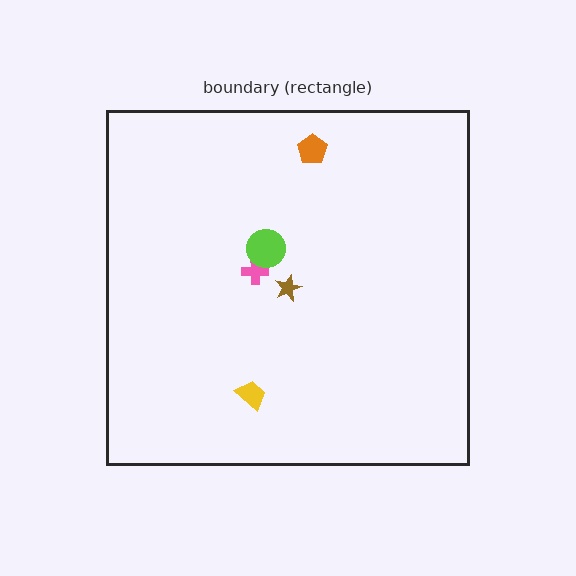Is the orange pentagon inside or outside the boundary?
Inside.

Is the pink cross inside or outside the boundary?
Inside.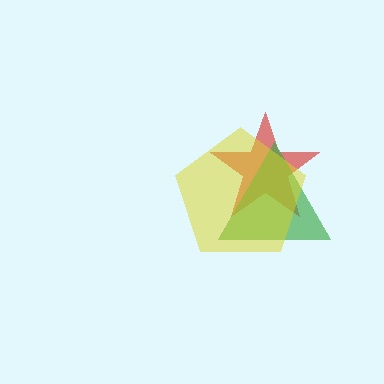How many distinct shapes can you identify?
There are 3 distinct shapes: a red star, a green triangle, a yellow pentagon.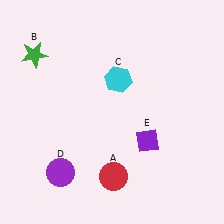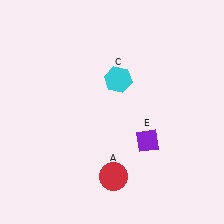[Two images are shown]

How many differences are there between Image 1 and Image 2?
There are 2 differences between the two images.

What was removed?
The green star (B), the purple circle (D) were removed in Image 2.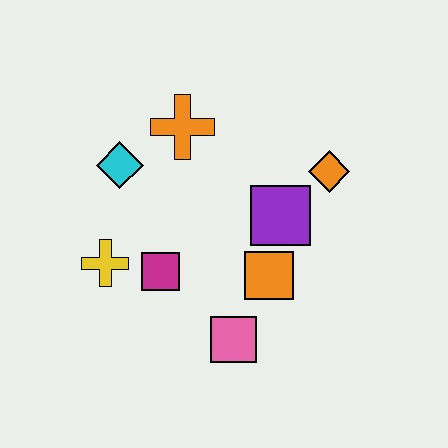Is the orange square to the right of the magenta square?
Yes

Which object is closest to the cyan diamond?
The orange cross is closest to the cyan diamond.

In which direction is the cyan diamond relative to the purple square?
The cyan diamond is to the left of the purple square.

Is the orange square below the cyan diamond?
Yes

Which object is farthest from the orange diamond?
The yellow cross is farthest from the orange diamond.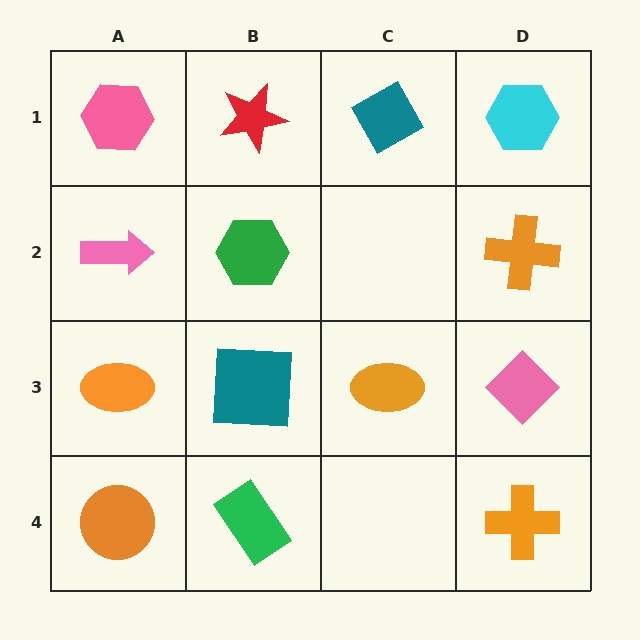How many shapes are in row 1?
4 shapes.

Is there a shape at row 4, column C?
No, that cell is empty.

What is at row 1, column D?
A cyan hexagon.